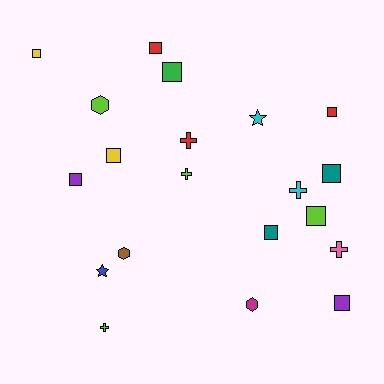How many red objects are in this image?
There are 3 red objects.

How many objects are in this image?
There are 20 objects.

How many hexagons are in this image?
There are 3 hexagons.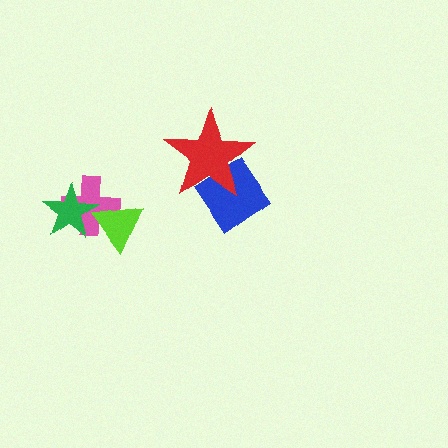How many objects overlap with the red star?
1 object overlaps with the red star.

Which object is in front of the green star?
The lime triangle is in front of the green star.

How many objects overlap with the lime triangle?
2 objects overlap with the lime triangle.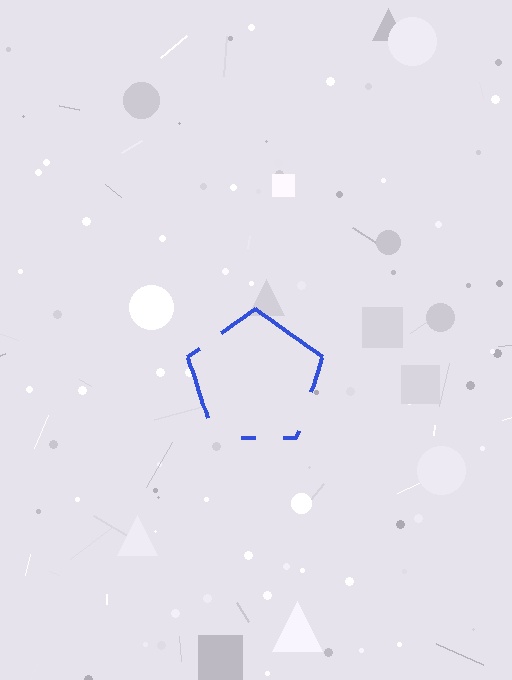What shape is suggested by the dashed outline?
The dashed outline suggests a pentagon.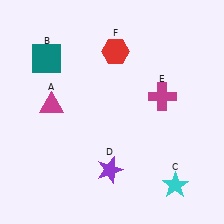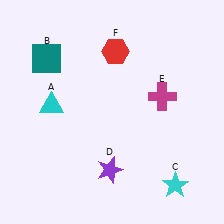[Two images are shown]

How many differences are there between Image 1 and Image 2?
There is 1 difference between the two images.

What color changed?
The triangle (A) changed from magenta in Image 1 to cyan in Image 2.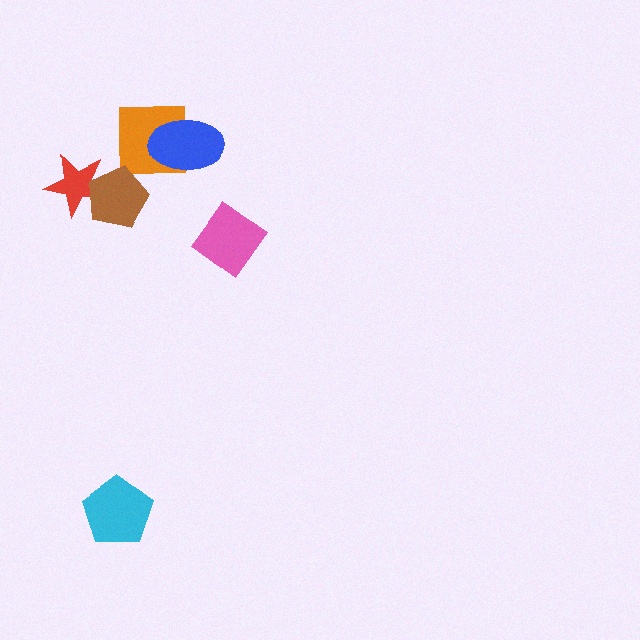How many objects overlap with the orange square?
1 object overlaps with the orange square.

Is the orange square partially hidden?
Yes, it is partially covered by another shape.